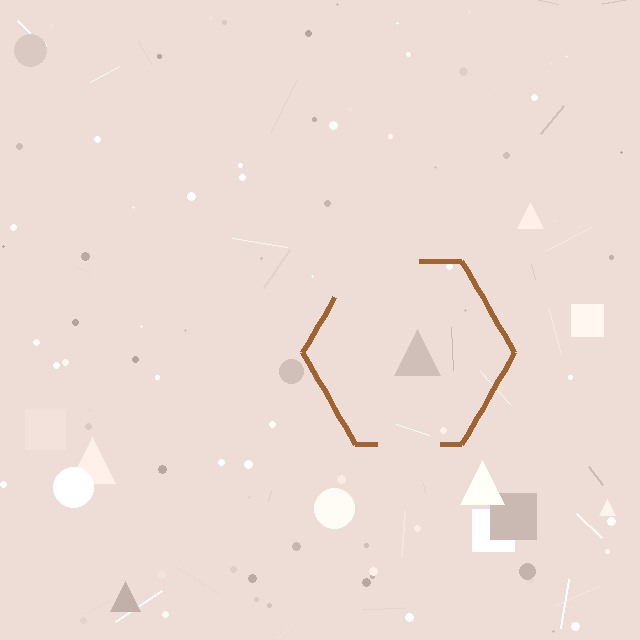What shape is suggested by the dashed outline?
The dashed outline suggests a hexagon.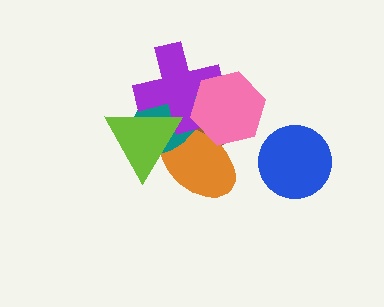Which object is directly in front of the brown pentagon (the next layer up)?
The orange ellipse is directly in front of the brown pentagon.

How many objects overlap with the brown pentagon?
5 objects overlap with the brown pentagon.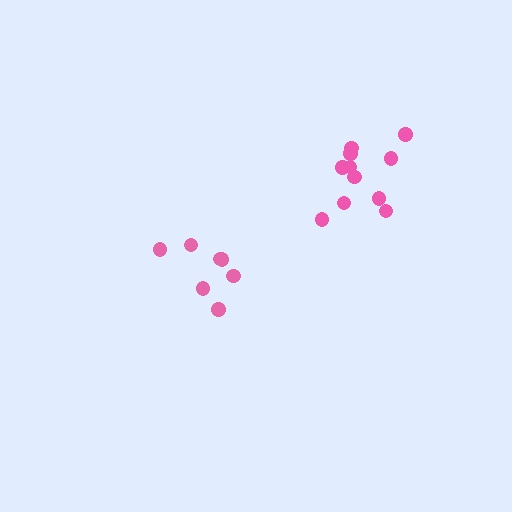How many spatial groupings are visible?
There are 2 spatial groupings.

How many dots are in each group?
Group 1: 7 dots, Group 2: 11 dots (18 total).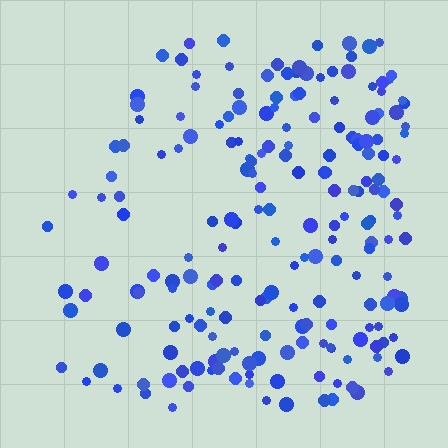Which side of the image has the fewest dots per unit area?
The left.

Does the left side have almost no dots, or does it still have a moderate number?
Still a moderate number, just noticeably fewer than the right.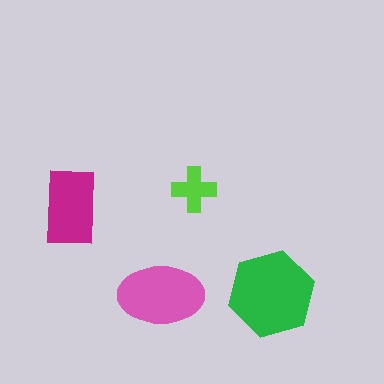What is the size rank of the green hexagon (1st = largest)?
1st.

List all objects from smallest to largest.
The lime cross, the magenta rectangle, the pink ellipse, the green hexagon.